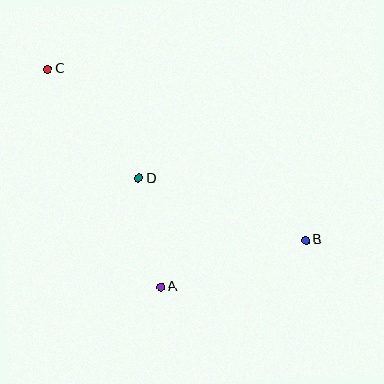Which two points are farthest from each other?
Points B and C are farthest from each other.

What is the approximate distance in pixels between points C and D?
The distance between C and D is approximately 142 pixels.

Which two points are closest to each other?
Points A and D are closest to each other.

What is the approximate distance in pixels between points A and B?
The distance between A and B is approximately 152 pixels.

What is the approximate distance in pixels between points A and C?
The distance between A and C is approximately 245 pixels.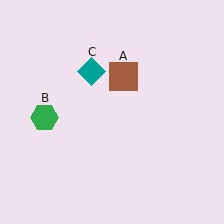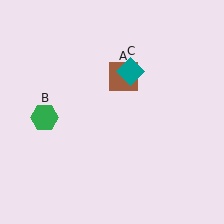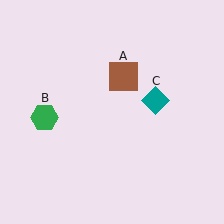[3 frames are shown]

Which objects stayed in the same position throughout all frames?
Brown square (object A) and green hexagon (object B) remained stationary.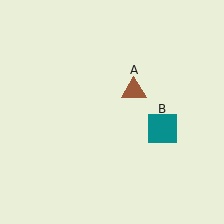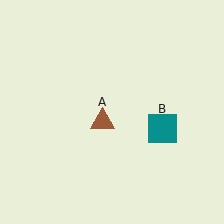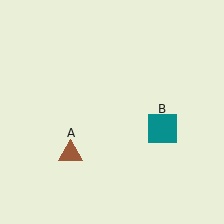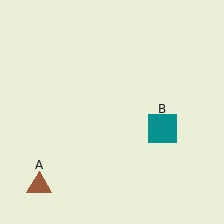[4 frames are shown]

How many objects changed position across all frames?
1 object changed position: brown triangle (object A).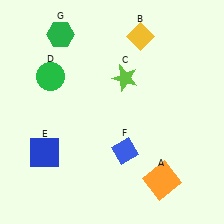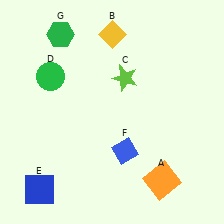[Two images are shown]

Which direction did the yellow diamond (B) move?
The yellow diamond (B) moved left.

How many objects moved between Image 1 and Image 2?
2 objects moved between the two images.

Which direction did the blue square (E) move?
The blue square (E) moved down.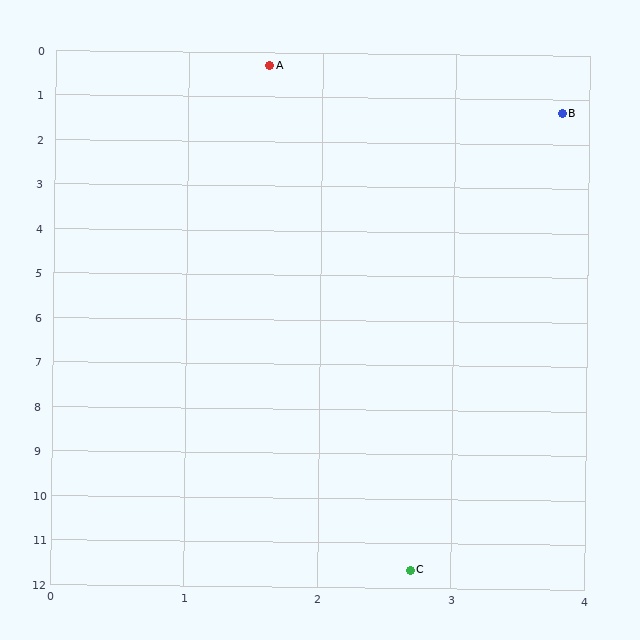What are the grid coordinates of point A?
Point A is at approximately (1.6, 0.3).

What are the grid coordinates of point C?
Point C is at approximately (2.7, 11.6).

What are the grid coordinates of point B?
Point B is at approximately (3.8, 1.3).